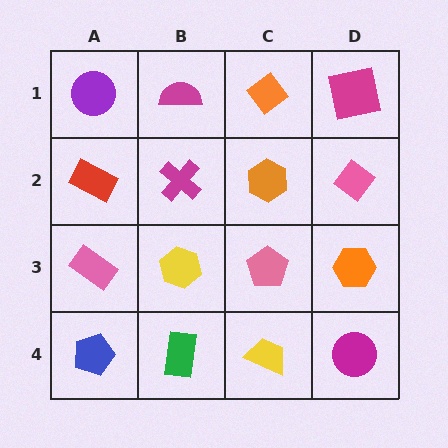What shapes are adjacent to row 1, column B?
A magenta cross (row 2, column B), a purple circle (row 1, column A), an orange diamond (row 1, column C).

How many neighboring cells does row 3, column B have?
4.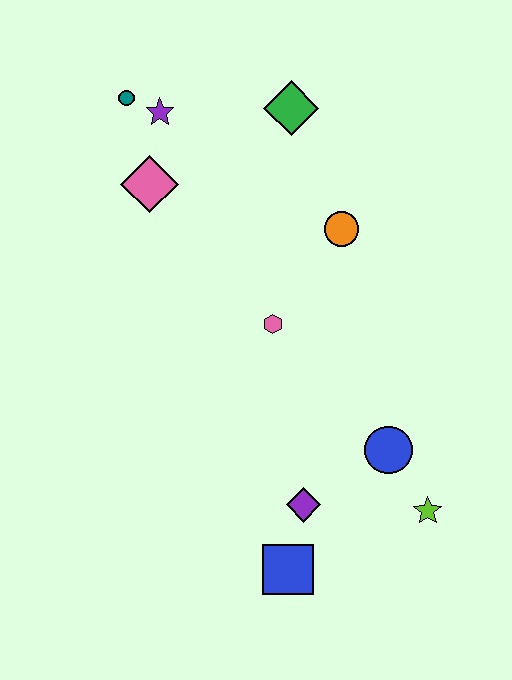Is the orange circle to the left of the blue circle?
Yes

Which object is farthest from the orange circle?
The blue square is farthest from the orange circle.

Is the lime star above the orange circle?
No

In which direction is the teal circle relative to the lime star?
The teal circle is above the lime star.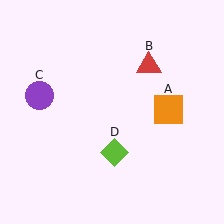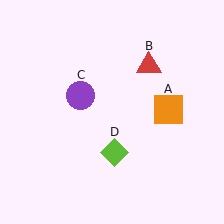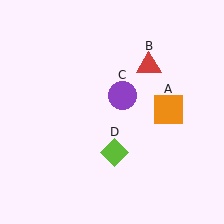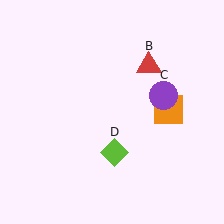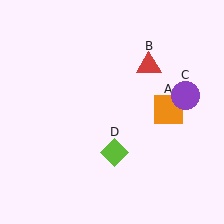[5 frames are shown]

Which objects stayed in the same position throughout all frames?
Orange square (object A) and red triangle (object B) and lime diamond (object D) remained stationary.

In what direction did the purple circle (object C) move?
The purple circle (object C) moved right.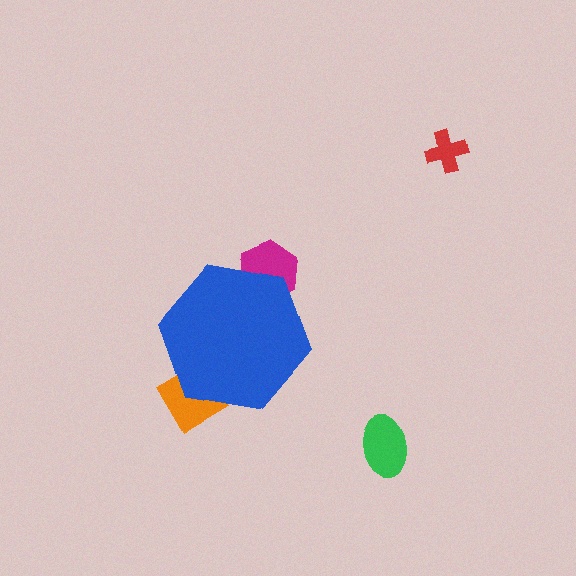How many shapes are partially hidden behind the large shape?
2 shapes are partially hidden.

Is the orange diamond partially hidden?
Yes, the orange diamond is partially hidden behind the blue hexagon.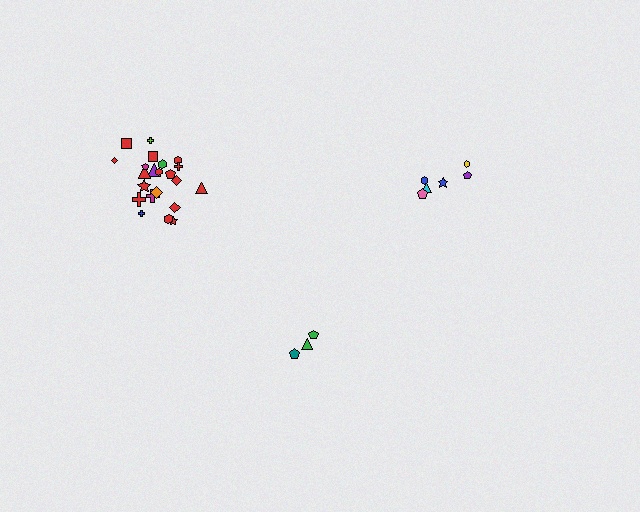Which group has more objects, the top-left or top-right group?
The top-left group.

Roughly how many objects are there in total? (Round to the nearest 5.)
Roughly 30 objects in total.